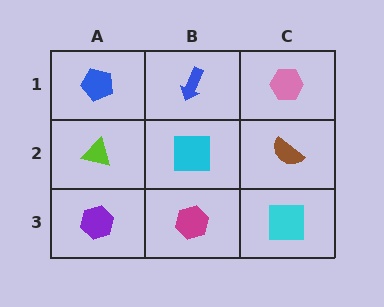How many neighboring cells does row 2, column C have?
3.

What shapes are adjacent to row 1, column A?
A lime triangle (row 2, column A), a blue arrow (row 1, column B).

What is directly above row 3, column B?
A cyan square.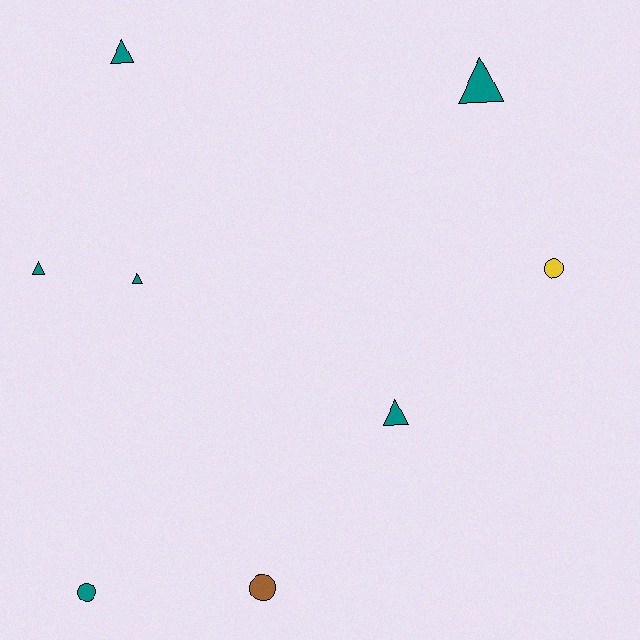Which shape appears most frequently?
Triangle, with 5 objects.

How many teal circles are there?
There is 1 teal circle.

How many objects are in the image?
There are 8 objects.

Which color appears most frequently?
Teal, with 6 objects.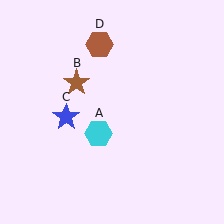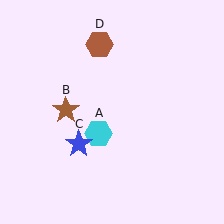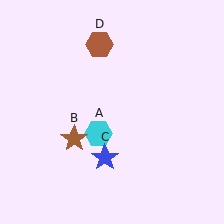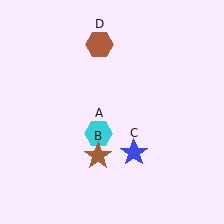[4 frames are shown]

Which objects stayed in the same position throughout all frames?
Cyan hexagon (object A) and brown hexagon (object D) remained stationary.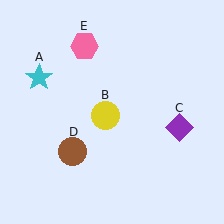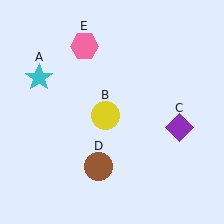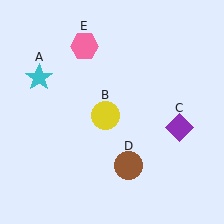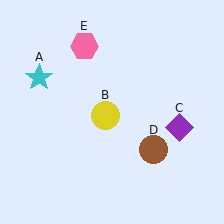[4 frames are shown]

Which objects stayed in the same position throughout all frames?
Cyan star (object A) and yellow circle (object B) and purple diamond (object C) and pink hexagon (object E) remained stationary.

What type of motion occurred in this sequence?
The brown circle (object D) rotated counterclockwise around the center of the scene.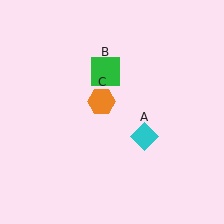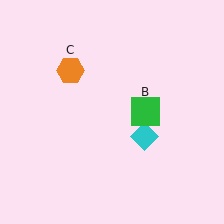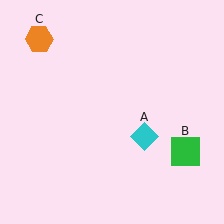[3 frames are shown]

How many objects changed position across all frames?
2 objects changed position: green square (object B), orange hexagon (object C).